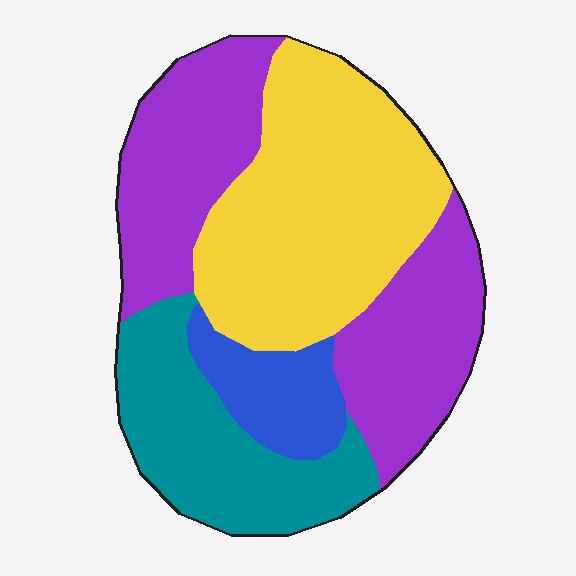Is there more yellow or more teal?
Yellow.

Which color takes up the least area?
Blue, at roughly 10%.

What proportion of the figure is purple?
Purple takes up between a quarter and a half of the figure.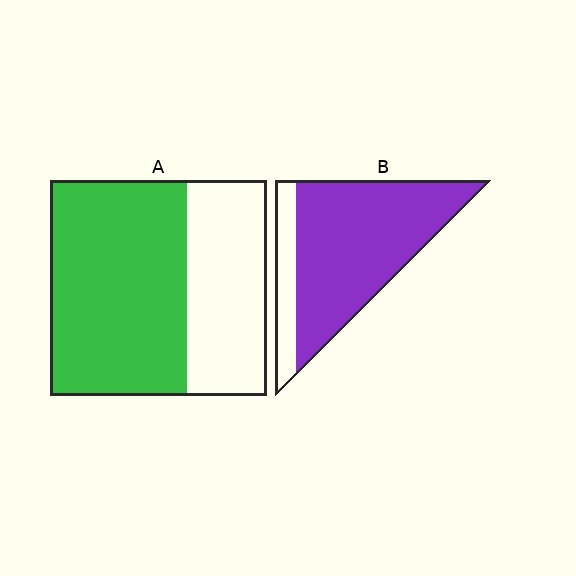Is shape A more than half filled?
Yes.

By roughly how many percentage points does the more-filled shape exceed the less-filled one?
By roughly 20 percentage points (B over A).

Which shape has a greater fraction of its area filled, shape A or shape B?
Shape B.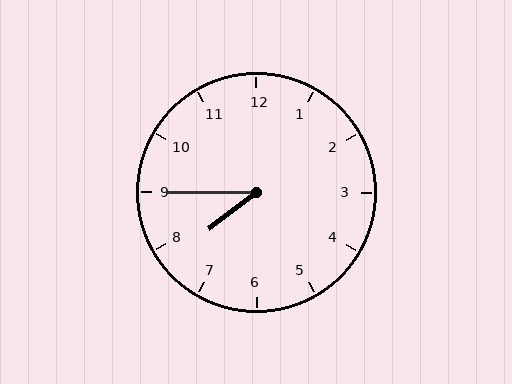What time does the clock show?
7:45.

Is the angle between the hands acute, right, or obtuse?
It is acute.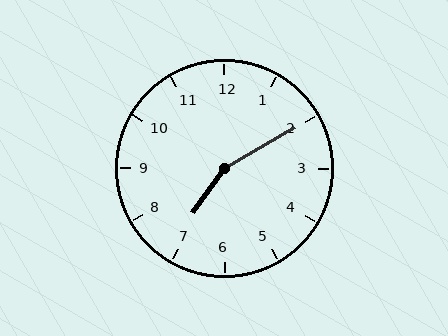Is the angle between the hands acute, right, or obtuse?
It is obtuse.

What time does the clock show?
7:10.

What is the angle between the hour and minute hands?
Approximately 155 degrees.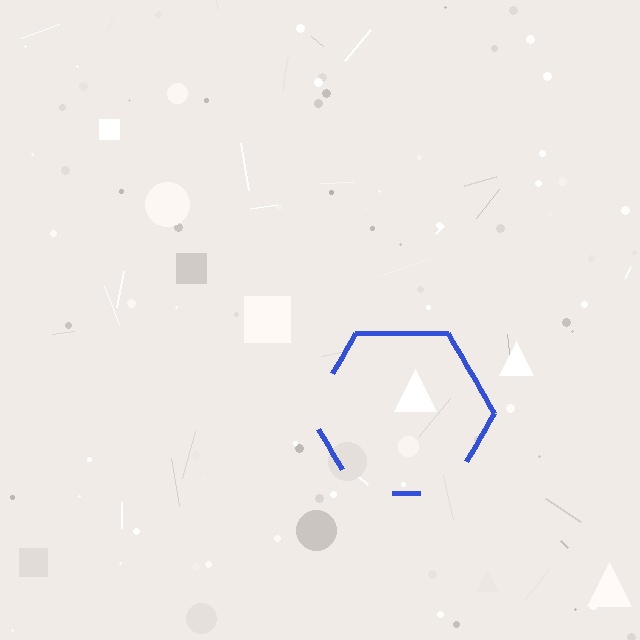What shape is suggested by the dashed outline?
The dashed outline suggests a hexagon.